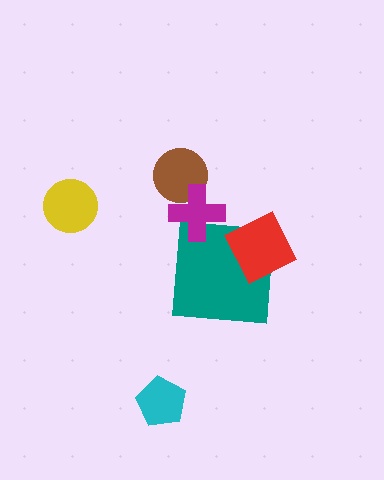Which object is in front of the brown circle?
The magenta cross is in front of the brown circle.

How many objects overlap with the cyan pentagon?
0 objects overlap with the cyan pentagon.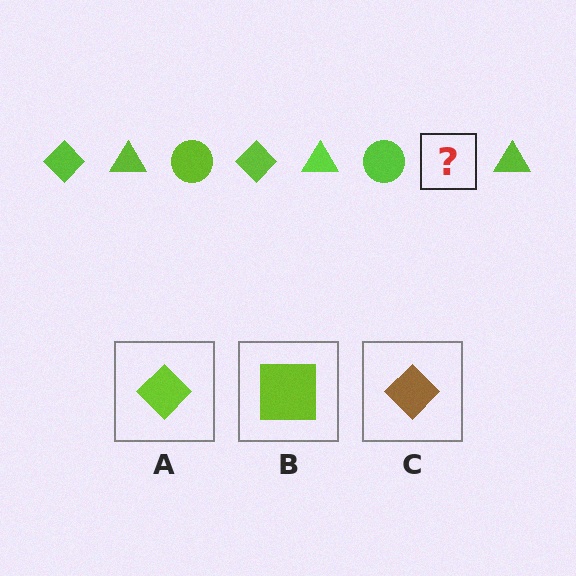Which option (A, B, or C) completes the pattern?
A.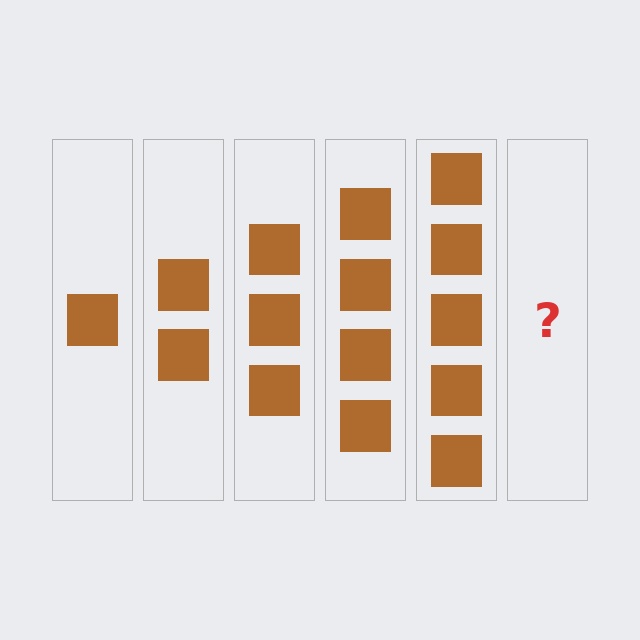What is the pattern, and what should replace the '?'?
The pattern is that each step adds one more square. The '?' should be 6 squares.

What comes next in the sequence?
The next element should be 6 squares.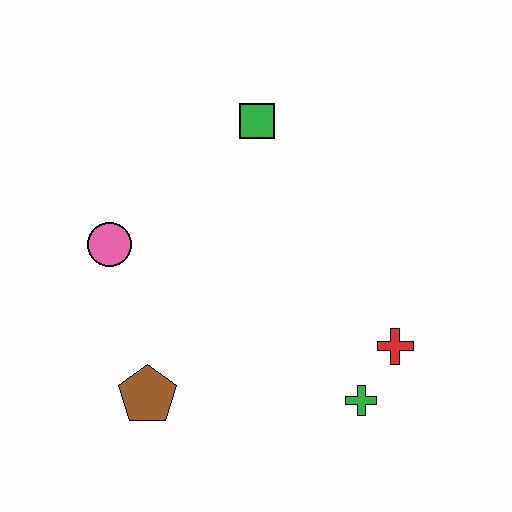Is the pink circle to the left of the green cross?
Yes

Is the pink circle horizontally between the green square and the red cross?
No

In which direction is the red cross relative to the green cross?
The red cross is above the green cross.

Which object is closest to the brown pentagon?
The pink circle is closest to the brown pentagon.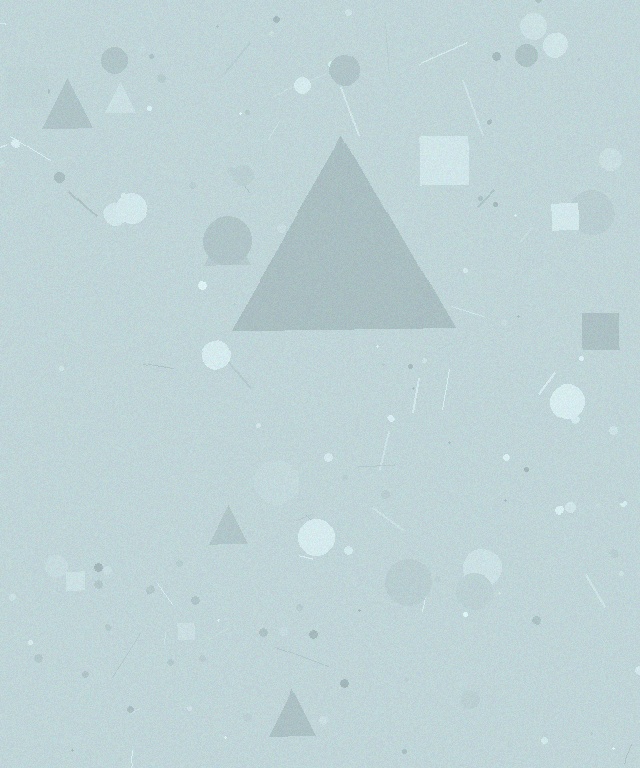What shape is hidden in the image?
A triangle is hidden in the image.